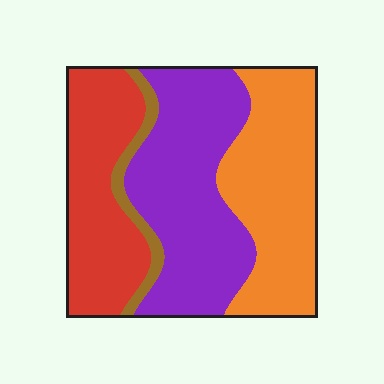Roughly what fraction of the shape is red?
Red takes up between a sixth and a third of the shape.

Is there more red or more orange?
Orange.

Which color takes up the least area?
Brown, at roughly 5%.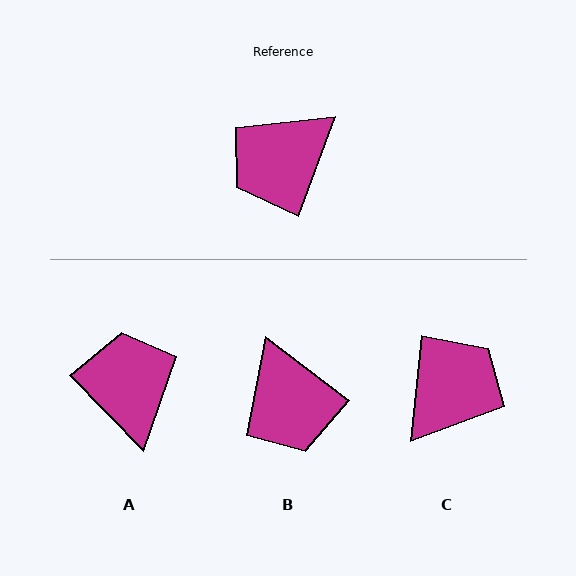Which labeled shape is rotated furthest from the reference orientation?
C, about 166 degrees away.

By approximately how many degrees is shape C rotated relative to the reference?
Approximately 166 degrees clockwise.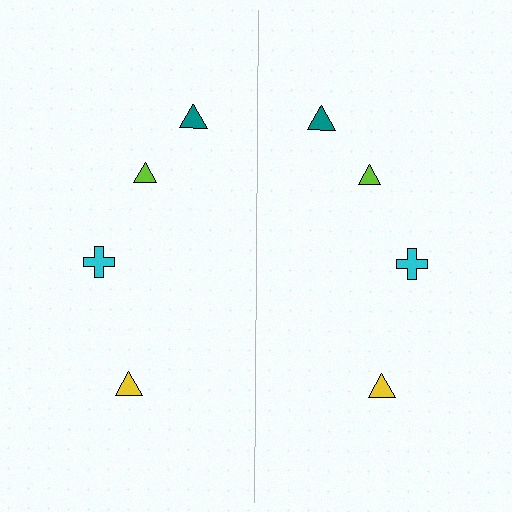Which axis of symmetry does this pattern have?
The pattern has a vertical axis of symmetry running through the center of the image.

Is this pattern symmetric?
Yes, this pattern has bilateral (reflection) symmetry.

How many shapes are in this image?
There are 8 shapes in this image.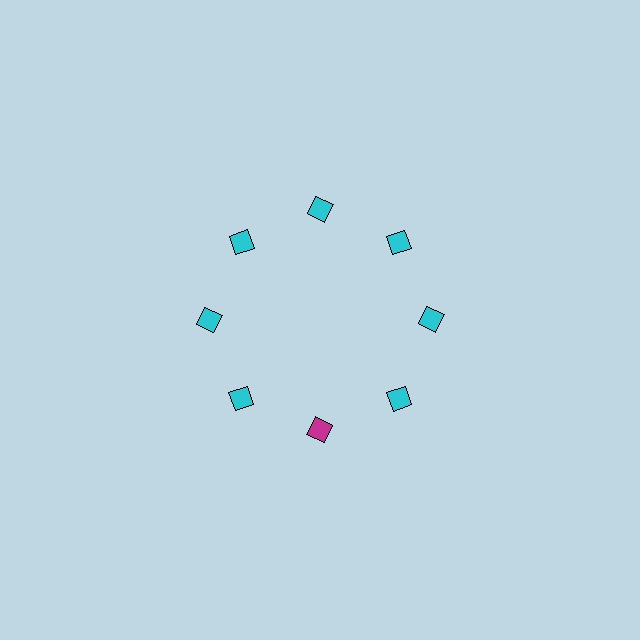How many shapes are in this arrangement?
There are 8 shapes arranged in a ring pattern.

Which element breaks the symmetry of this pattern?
The magenta diamond at roughly the 6 o'clock position breaks the symmetry. All other shapes are cyan diamonds.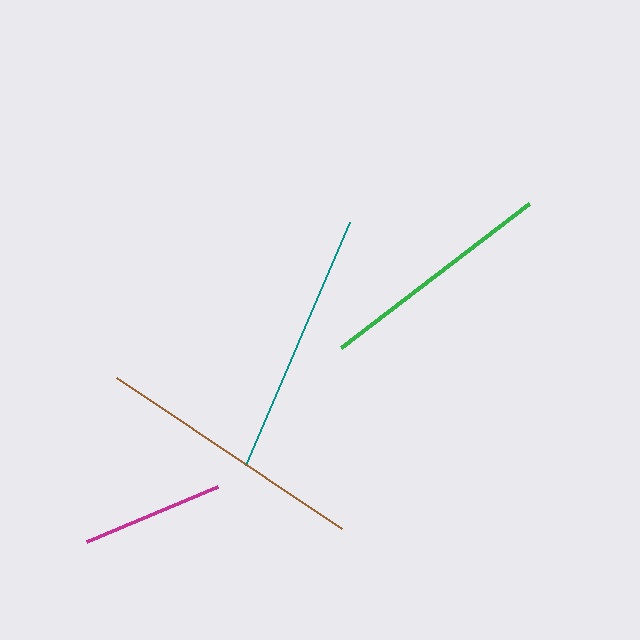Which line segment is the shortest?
The magenta line is the shortest at approximately 142 pixels.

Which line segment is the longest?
The brown line is the longest at approximately 271 pixels.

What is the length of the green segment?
The green segment is approximately 237 pixels long.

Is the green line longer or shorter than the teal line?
The teal line is longer than the green line.